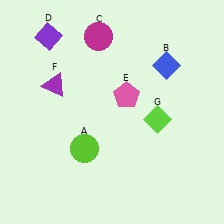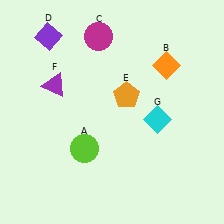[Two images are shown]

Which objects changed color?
B changed from blue to orange. E changed from pink to orange. G changed from lime to cyan.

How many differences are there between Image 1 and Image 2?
There are 3 differences between the two images.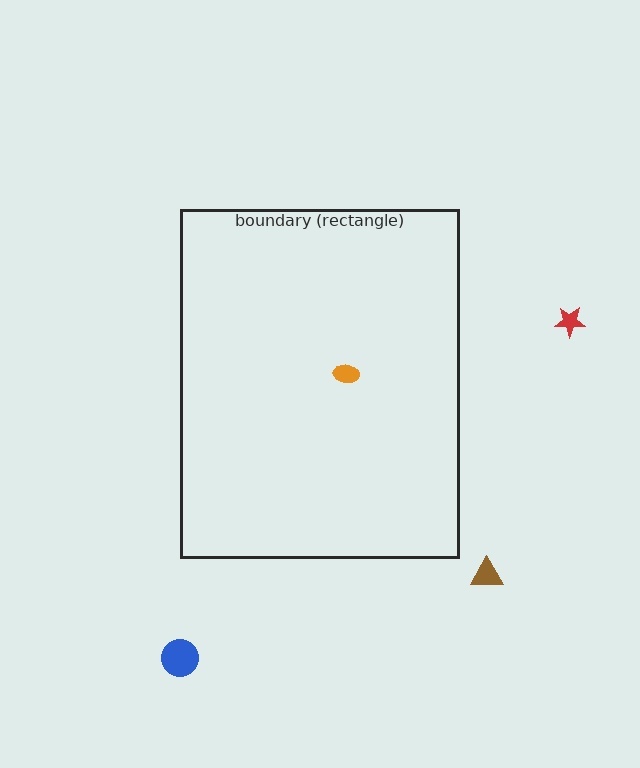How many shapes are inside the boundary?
1 inside, 3 outside.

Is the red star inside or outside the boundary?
Outside.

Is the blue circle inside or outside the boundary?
Outside.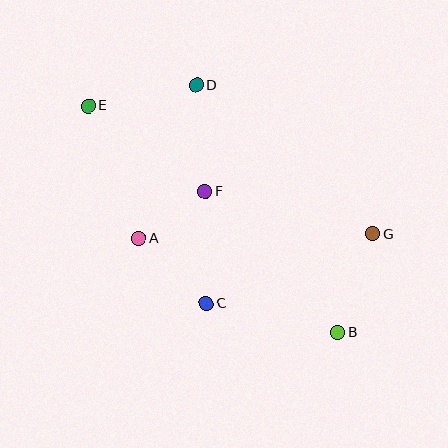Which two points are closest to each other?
Points A and F are closest to each other.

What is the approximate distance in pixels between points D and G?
The distance between D and G is approximately 231 pixels.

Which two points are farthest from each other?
Points B and E are farthest from each other.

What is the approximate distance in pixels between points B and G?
The distance between B and G is approximately 104 pixels.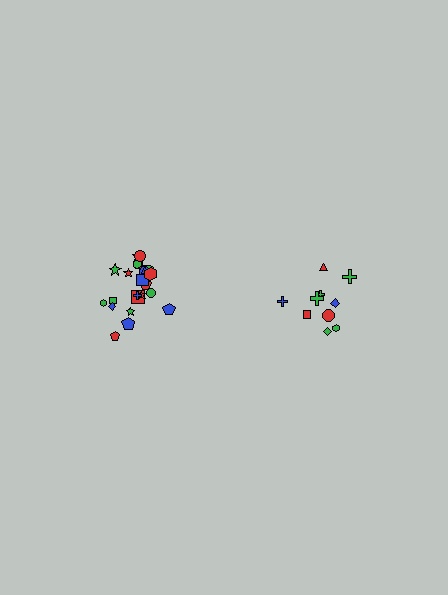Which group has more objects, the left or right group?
The left group.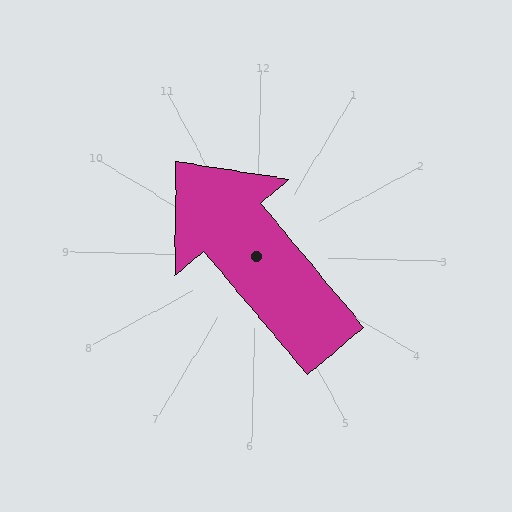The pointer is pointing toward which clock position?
Roughly 11 o'clock.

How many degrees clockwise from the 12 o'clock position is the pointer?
Approximately 318 degrees.